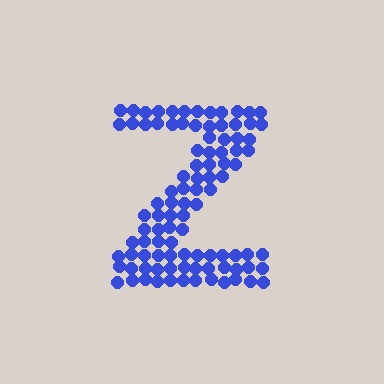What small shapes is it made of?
It is made of small circles.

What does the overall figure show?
The overall figure shows the letter Z.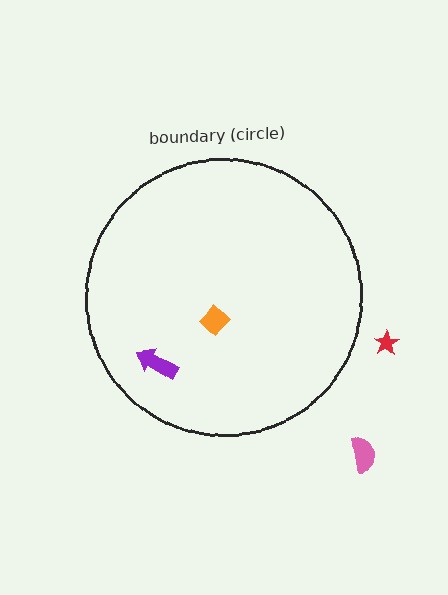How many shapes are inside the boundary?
2 inside, 2 outside.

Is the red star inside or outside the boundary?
Outside.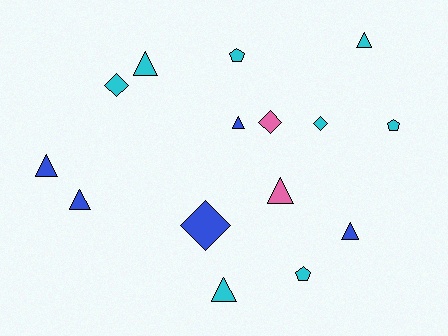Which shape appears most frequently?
Triangle, with 8 objects.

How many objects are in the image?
There are 15 objects.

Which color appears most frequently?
Cyan, with 8 objects.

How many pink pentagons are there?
There are no pink pentagons.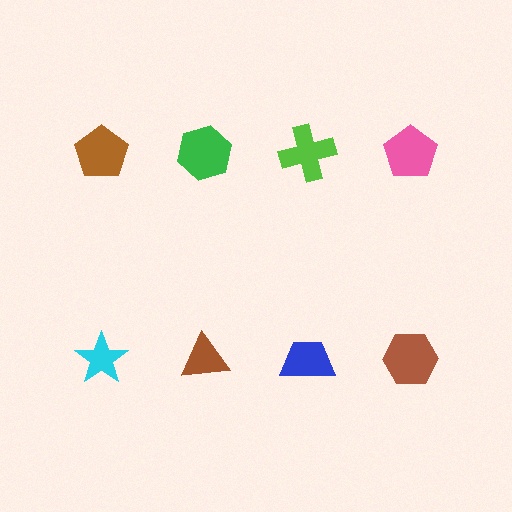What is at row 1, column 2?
A green hexagon.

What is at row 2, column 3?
A blue trapezoid.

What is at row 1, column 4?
A pink pentagon.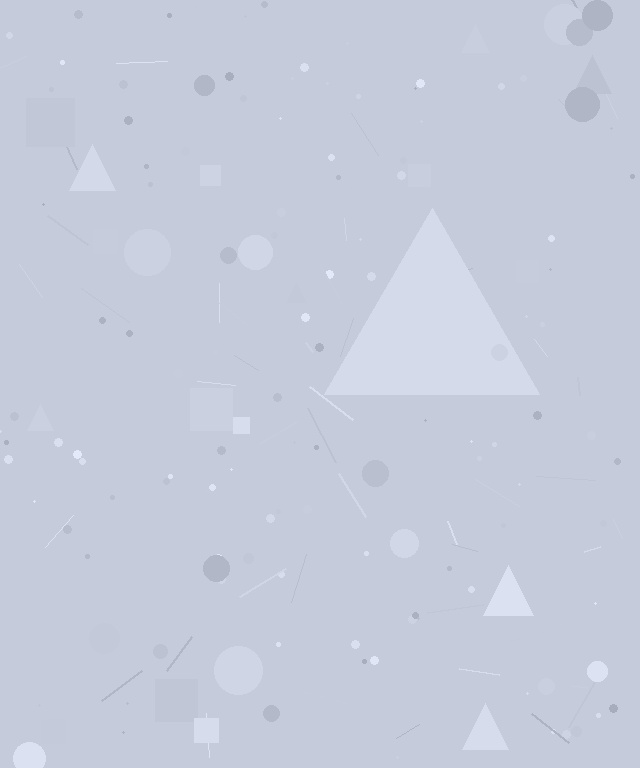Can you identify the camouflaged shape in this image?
The camouflaged shape is a triangle.